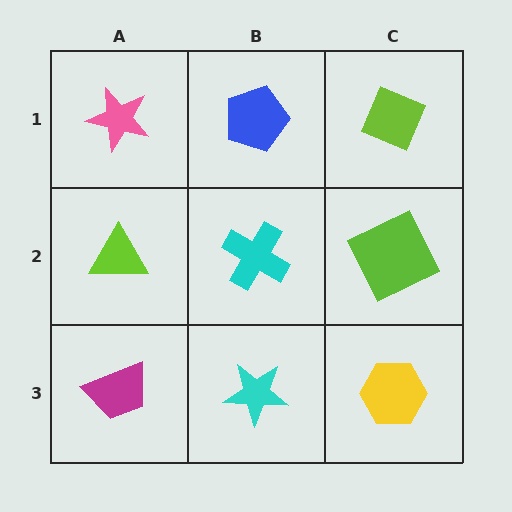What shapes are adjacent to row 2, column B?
A blue pentagon (row 1, column B), a cyan star (row 3, column B), a lime triangle (row 2, column A), a lime square (row 2, column C).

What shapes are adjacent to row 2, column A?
A pink star (row 1, column A), a magenta trapezoid (row 3, column A), a cyan cross (row 2, column B).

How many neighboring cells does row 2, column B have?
4.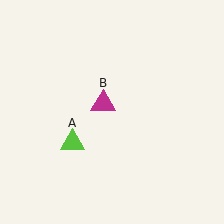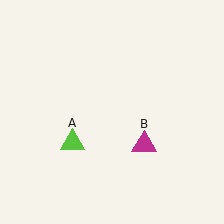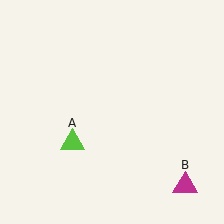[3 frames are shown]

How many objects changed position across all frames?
1 object changed position: magenta triangle (object B).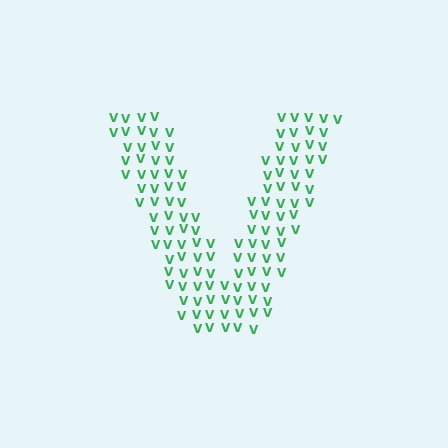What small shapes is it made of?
It is made of small letter V's.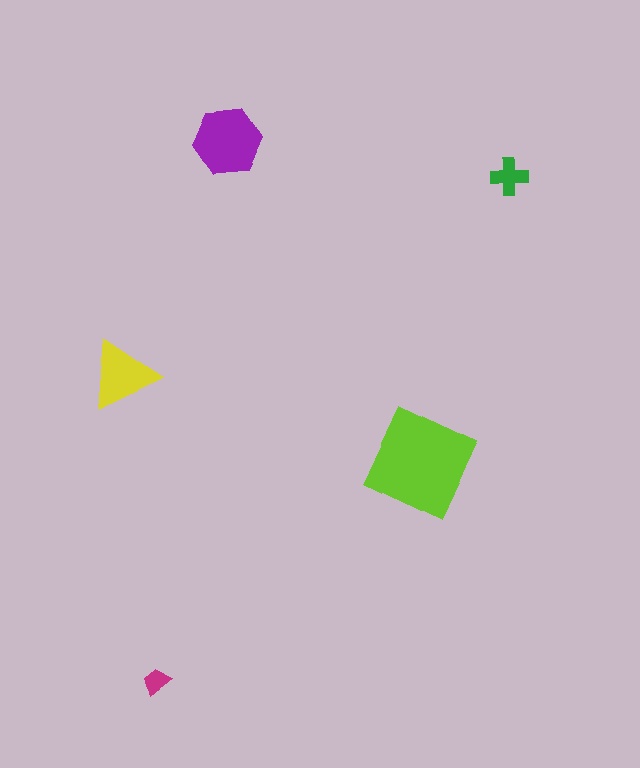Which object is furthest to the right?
The green cross is rightmost.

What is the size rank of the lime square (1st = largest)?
1st.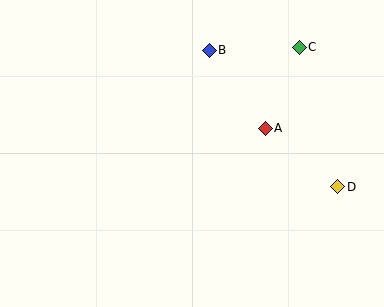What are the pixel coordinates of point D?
Point D is at (338, 187).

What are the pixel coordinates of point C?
Point C is at (299, 47).